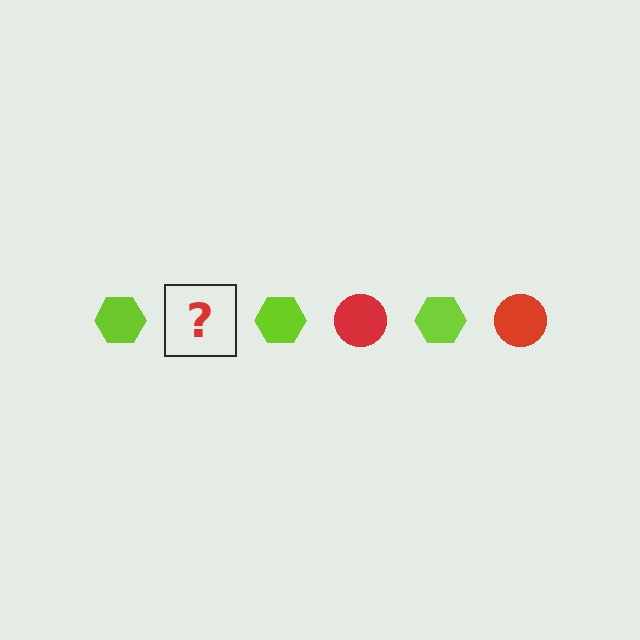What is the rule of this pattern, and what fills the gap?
The rule is that the pattern alternates between lime hexagon and red circle. The gap should be filled with a red circle.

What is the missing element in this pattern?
The missing element is a red circle.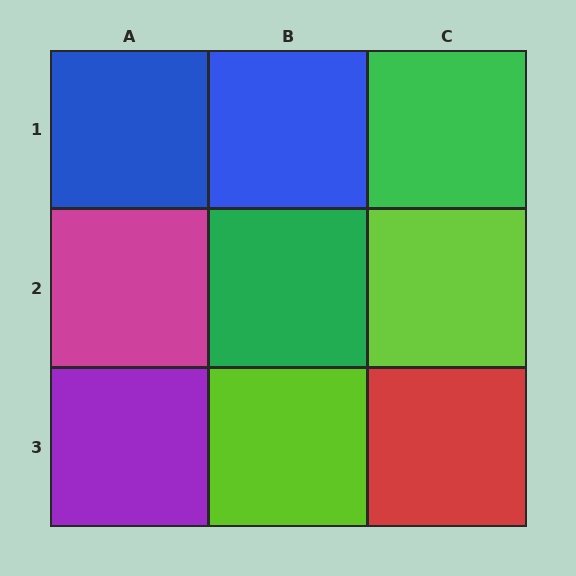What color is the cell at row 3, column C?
Red.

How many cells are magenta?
1 cell is magenta.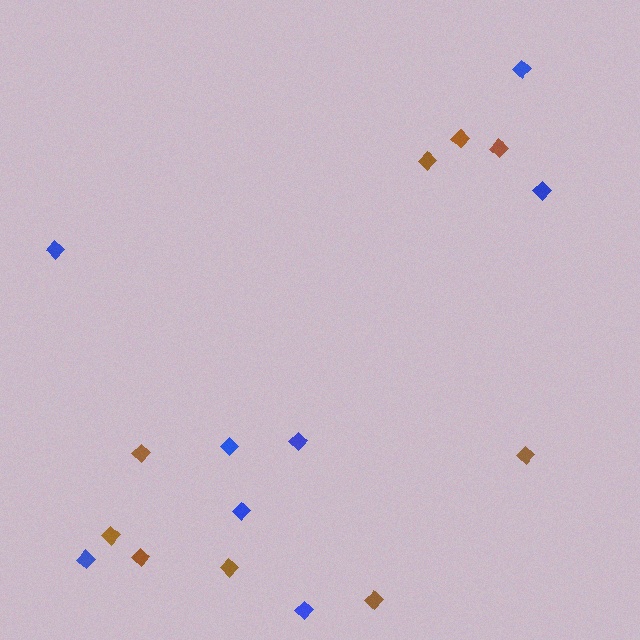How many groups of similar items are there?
There are 2 groups: one group of blue diamonds (8) and one group of brown diamonds (9).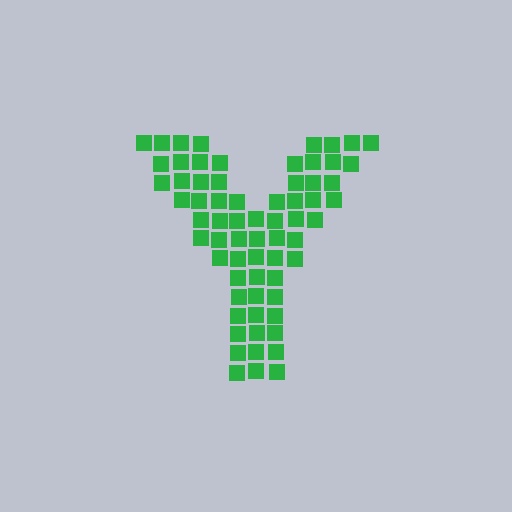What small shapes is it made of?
It is made of small squares.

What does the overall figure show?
The overall figure shows the letter Y.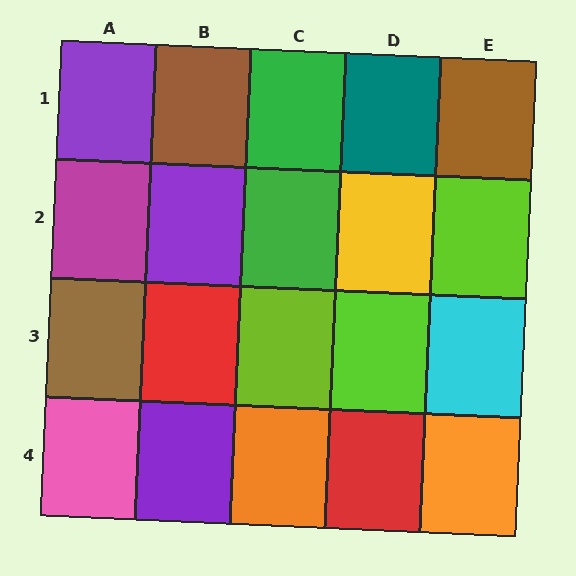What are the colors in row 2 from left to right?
Magenta, purple, green, yellow, lime.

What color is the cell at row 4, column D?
Red.